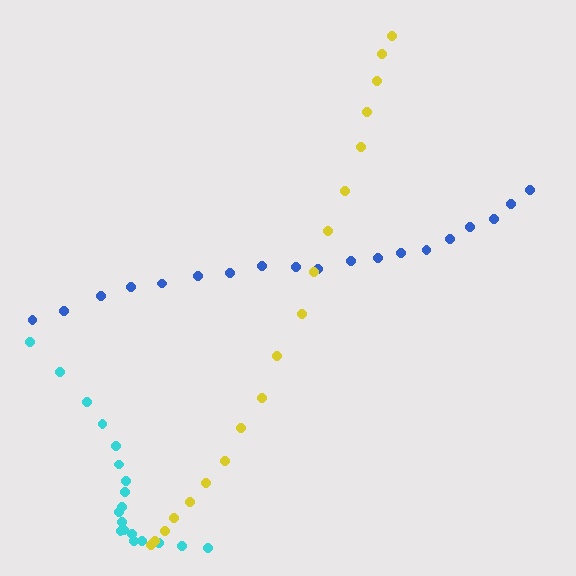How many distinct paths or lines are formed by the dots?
There are 3 distinct paths.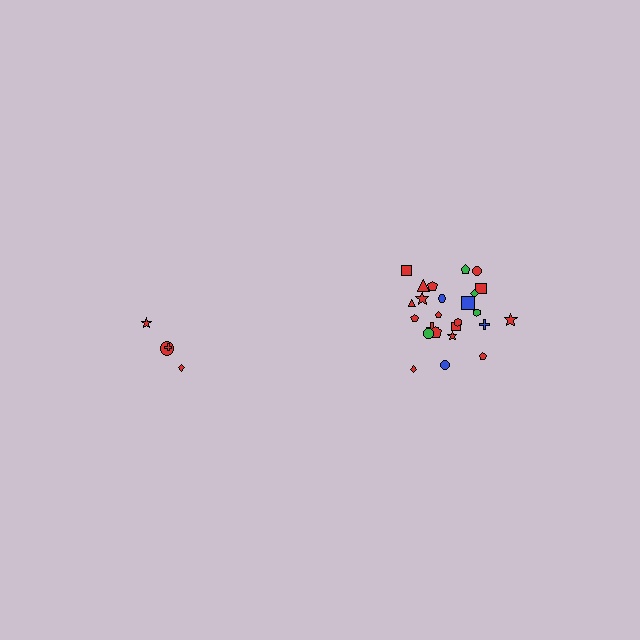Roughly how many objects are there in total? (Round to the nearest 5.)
Roughly 30 objects in total.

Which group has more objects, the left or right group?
The right group.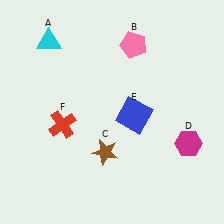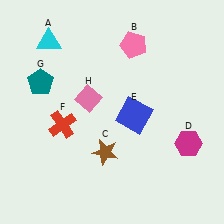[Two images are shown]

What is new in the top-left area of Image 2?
A teal pentagon (G) was added in the top-left area of Image 2.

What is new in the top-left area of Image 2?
A pink diamond (H) was added in the top-left area of Image 2.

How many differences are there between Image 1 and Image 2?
There are 2 differences between the two images.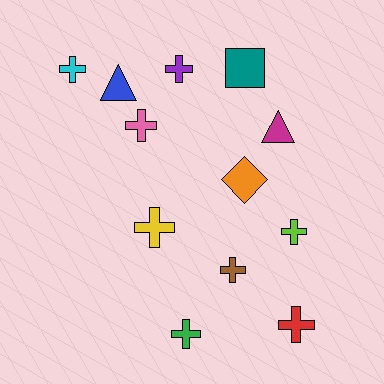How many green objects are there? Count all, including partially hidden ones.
There is 1 green object.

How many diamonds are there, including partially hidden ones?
There is 1 diamond.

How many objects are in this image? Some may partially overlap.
There are 12 objects.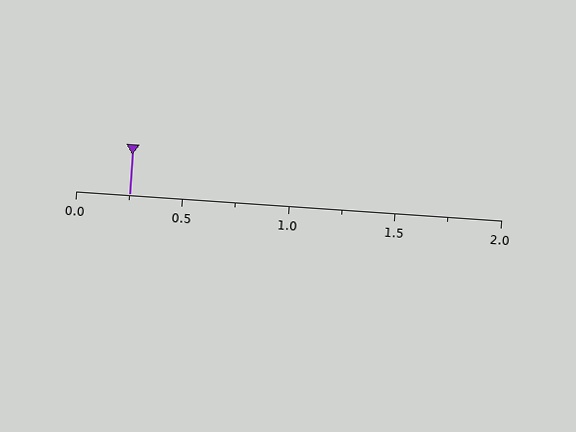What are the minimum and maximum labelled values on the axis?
The axis runs from 0.0 to 2.0.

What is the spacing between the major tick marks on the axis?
The major ticks are spaced 0.5 apart.